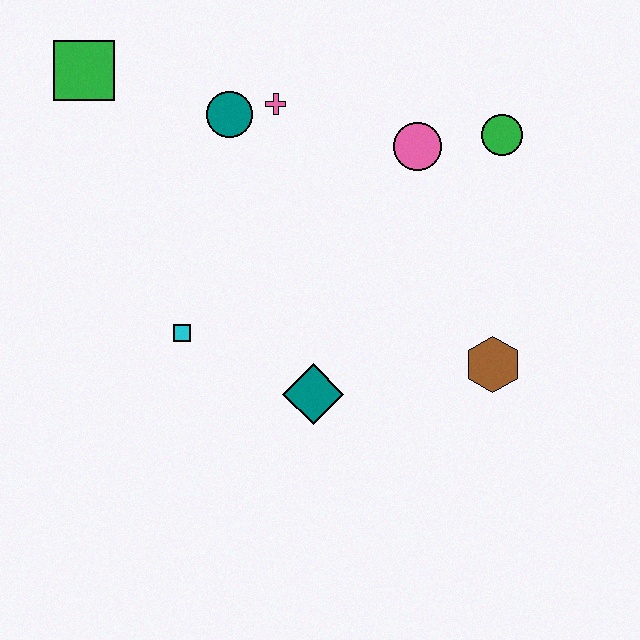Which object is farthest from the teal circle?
The brown hexagon is farthest from the teal circle.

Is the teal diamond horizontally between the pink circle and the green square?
Yes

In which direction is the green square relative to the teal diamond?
The green square is above the teal diamond.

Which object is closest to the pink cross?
The teal circle is closest to the pink cross.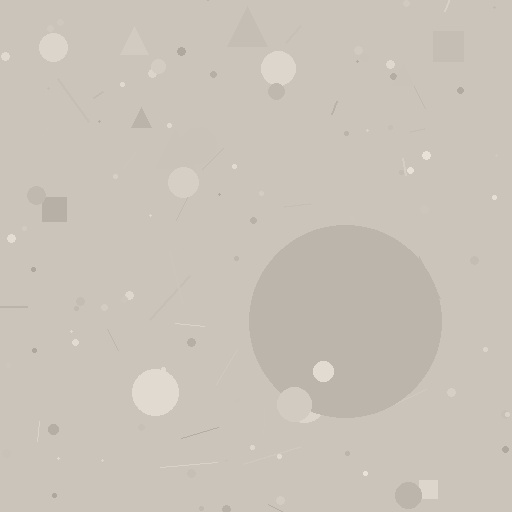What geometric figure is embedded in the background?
A circle is embedded in the background.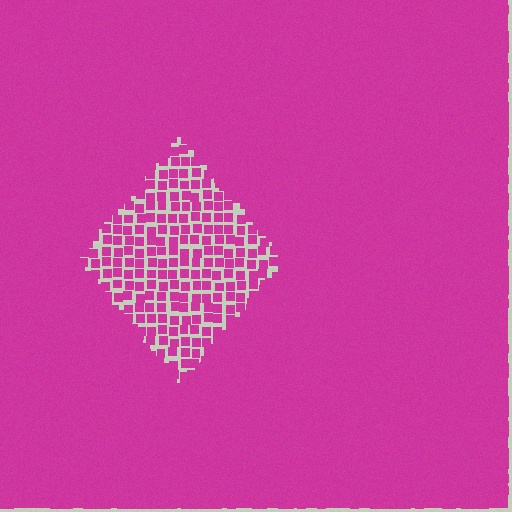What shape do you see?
I see a diamond.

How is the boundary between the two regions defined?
The boundary is defined by a change in element density (approximately 3.0x ratio). All elements are the same color, size, and shape.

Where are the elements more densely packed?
The elements are more densely packed outside the diamond boundary.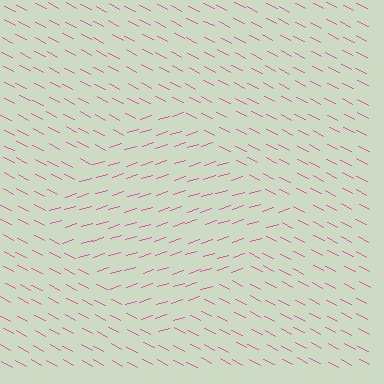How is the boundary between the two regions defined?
The boundary is defined purely by a change in line orientation (approximately 45 degrees difference). All lines are the same color and thickness.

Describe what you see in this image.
The image is filled with small pink line segments. A diamond region in the image has lines oriented differently from the surrounding lines, creating a visible texture boundary.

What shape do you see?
I see a diamond.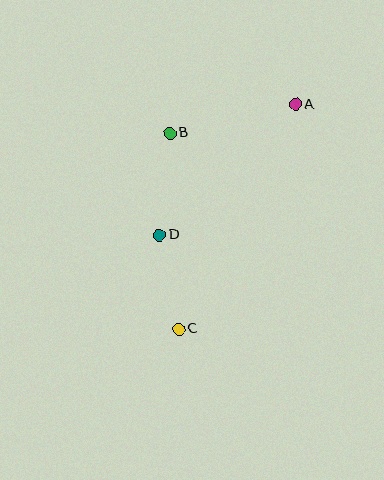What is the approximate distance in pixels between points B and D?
The distance between B and D is approximately 102 pixels.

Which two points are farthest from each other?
Points A and C are farthest from each other.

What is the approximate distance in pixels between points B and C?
The distance between B and C is approximately 196 pixels.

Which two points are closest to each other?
Points C and D are closest to each other.